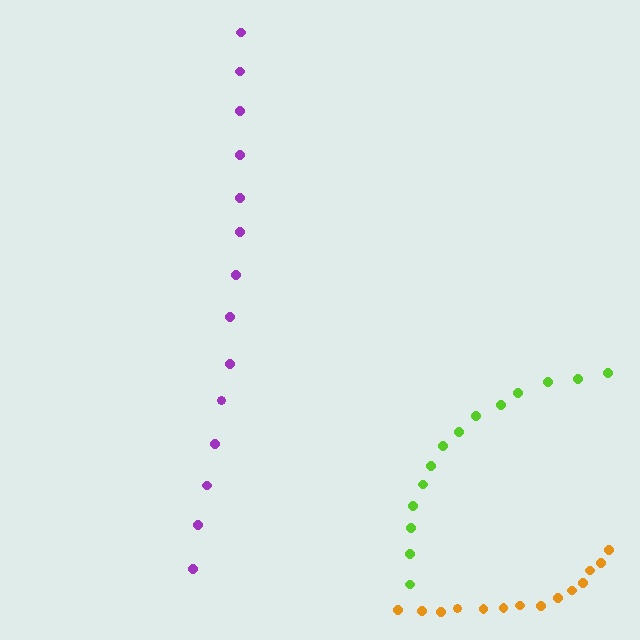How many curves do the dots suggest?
There are 3 distinct paths.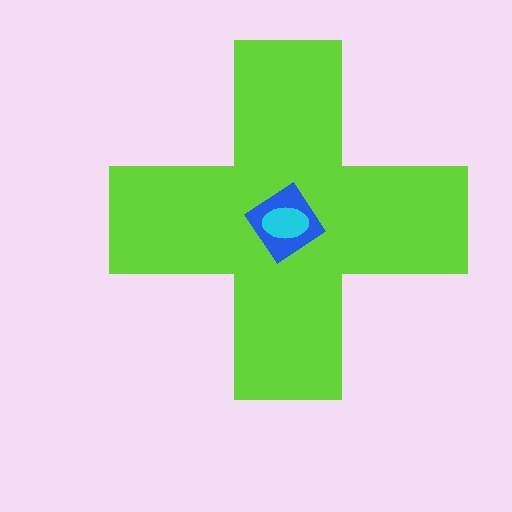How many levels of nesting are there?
3.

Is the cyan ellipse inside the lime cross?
Yes.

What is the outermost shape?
The lime cross.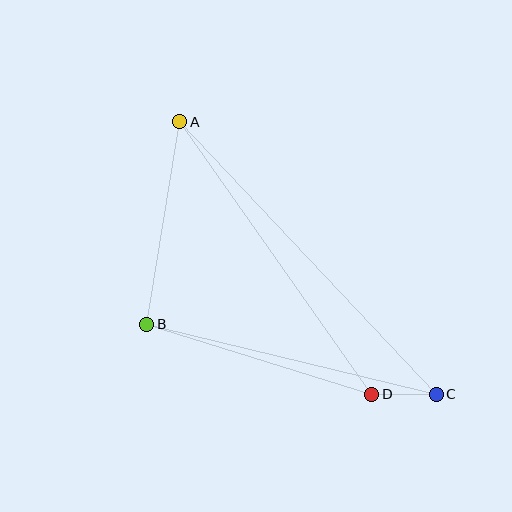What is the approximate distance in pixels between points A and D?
The distance between A and D is approximately 333 pixels.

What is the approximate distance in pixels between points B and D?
The distance between B and D is approximately 235 pixels.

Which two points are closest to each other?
Points C and D are closest to each other.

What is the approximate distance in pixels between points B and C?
The distance between B and C is approximately 298 pixels.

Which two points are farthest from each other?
Points A and C are farthest from each other.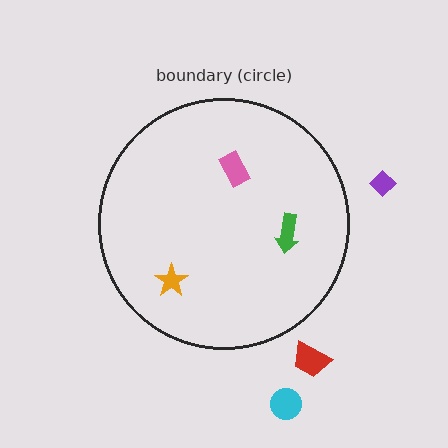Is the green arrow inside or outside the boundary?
Inside.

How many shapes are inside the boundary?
3 inside, 3 outside.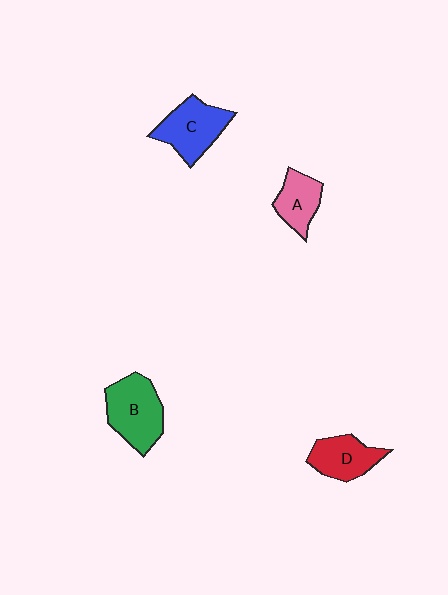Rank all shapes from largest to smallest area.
From largest to smallest: B (green), C (blue), D (red), A (pink).